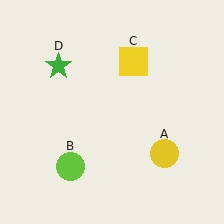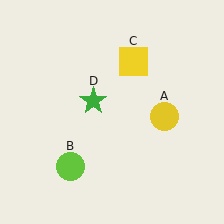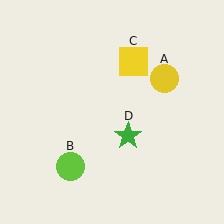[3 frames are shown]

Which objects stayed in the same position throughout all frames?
Lime circle (object B) and yellow square (object C) remained stationary.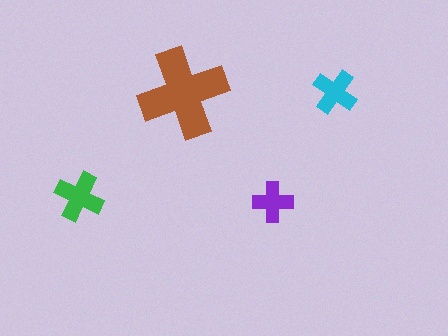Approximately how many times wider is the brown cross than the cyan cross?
About 2 times wider.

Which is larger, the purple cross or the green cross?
The green one.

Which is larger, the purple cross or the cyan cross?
The cyan one.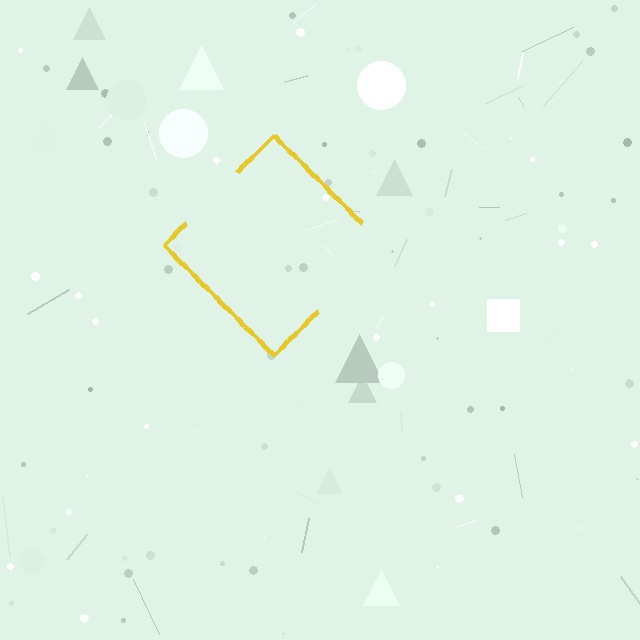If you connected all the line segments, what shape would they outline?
They would outline a diamond.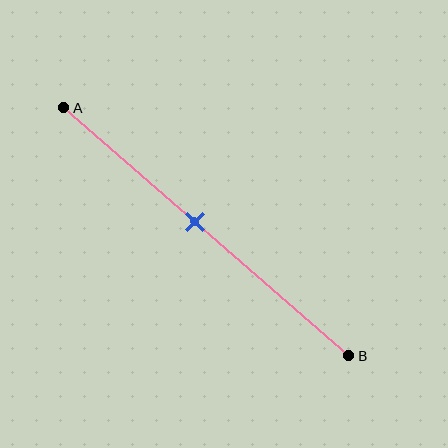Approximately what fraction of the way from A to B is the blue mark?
The blue mark is approximately 45% of the way from A to B.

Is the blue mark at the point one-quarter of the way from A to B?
No, the mark is at about 45% from A, not at the 25% one-quarter point.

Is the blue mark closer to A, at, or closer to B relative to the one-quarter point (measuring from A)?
The blue mark is closer to point B than the one-quarter point of segment AB.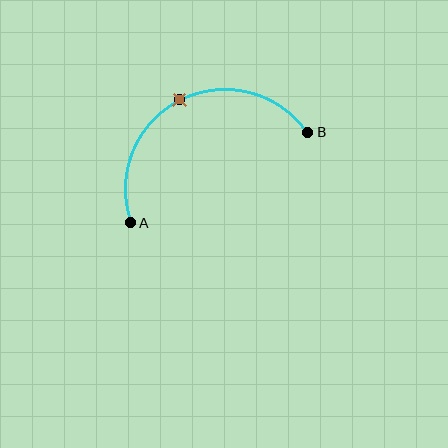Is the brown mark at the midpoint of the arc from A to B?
Yes. The brown mark lies on the arc at equal arc-length from both A and B — it is the arc midpoint.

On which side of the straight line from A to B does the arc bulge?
The arc bulges above the straight line connecting A and B.